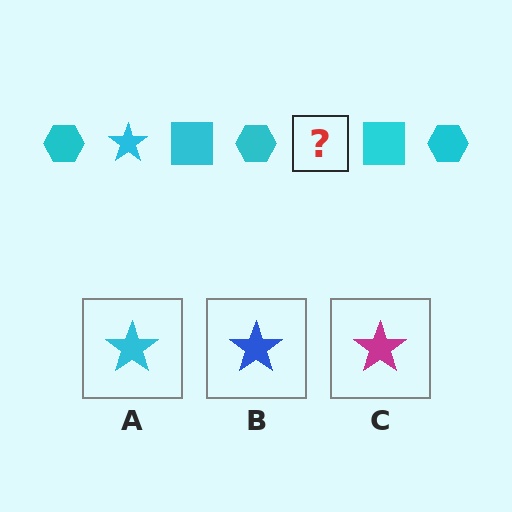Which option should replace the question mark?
Option A.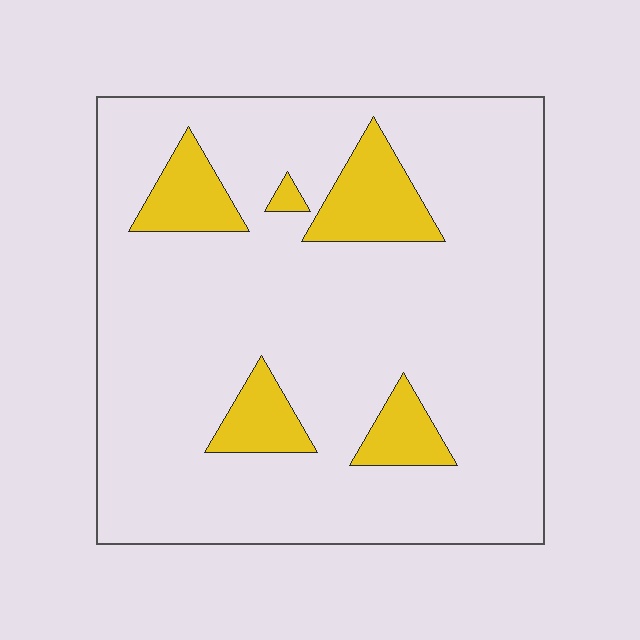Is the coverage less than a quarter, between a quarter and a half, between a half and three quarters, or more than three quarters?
Less than a quarter.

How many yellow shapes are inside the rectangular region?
5.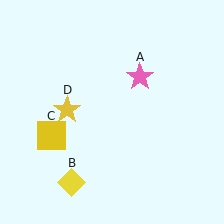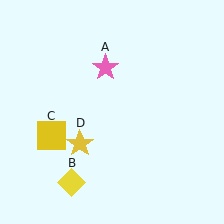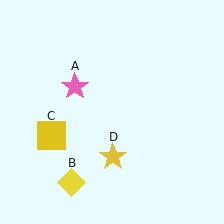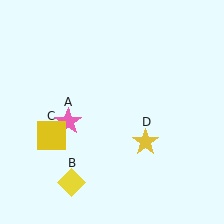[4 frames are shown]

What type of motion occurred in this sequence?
The pink star (object A), yellow star (object D) rotated counterclockwise around the center of the scene.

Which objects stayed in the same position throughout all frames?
Yellow diamond (object B) and yellow square (object C) remained stationary.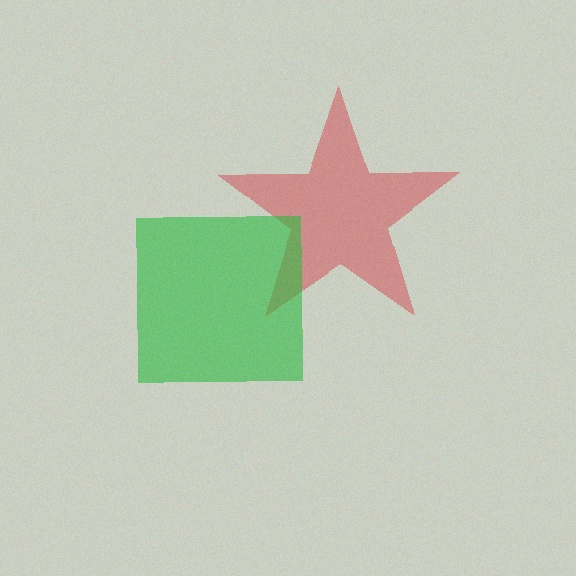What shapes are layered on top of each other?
The layered shapes are: a red star, a green square.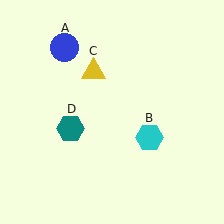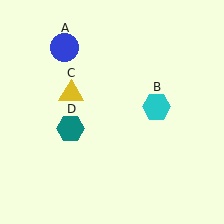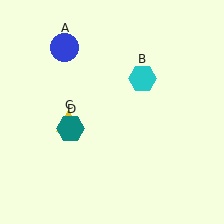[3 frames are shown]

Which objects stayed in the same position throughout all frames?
Blue circle (object A) and teal hexagon (object D) remained stationary.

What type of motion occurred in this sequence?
The cyan hexagon (object B), yellow triangle (object C) rotated counterclockwise around the center of the scene.